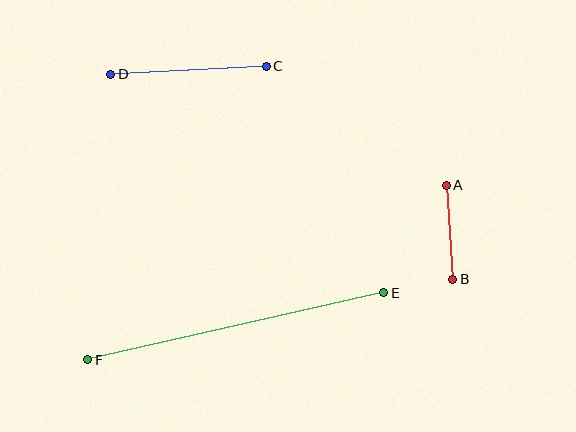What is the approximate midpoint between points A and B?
The midpoint is at approximately (449, 232) pixels.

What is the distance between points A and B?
The distance is approximately 94 pixels.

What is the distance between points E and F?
The distance is approximately 303 pixels.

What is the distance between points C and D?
The distance is approximately 156 pixels.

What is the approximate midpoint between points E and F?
The midpoint is at approximately (236, 326) pixels.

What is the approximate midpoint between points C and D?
The midpoint is at approximately (189, 70) pixels.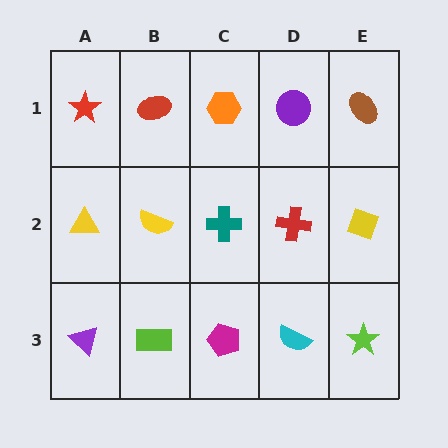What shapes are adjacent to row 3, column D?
A red cross (row 2, column D), a magenta pentagon (row 3, column C), a lime star (row 3, column E).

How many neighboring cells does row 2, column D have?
4.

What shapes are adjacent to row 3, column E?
A yellow diamond (row 2, column E), a cyan semicircle (row 3, column D).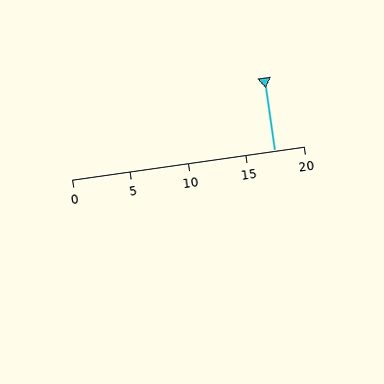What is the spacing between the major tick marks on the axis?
The major ticks are spaced 5 apart.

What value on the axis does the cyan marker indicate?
The marker indicates approximately 17.5.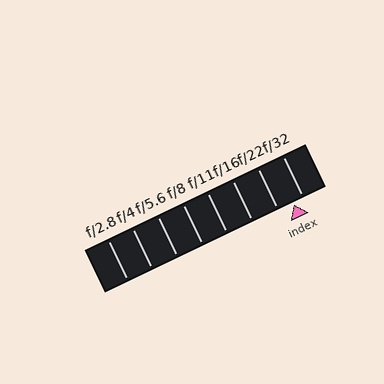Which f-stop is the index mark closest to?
The index mark is closest to f/32.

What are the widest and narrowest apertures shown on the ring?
The widest aperture shown is f/2.8 and the narrowest is f/32.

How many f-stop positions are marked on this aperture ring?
There are 8 f-stop positions marked.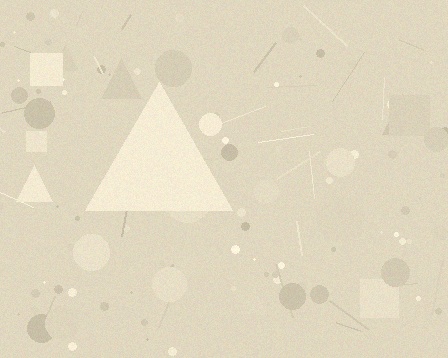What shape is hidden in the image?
A triangle is hidden in the image.